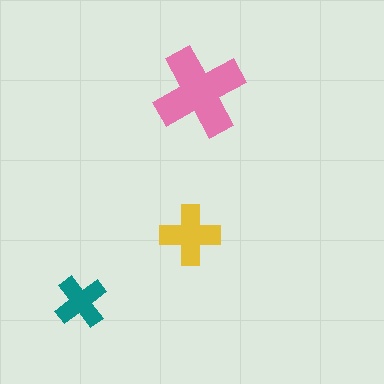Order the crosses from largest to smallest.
the pink one, the yellow one, the teal one.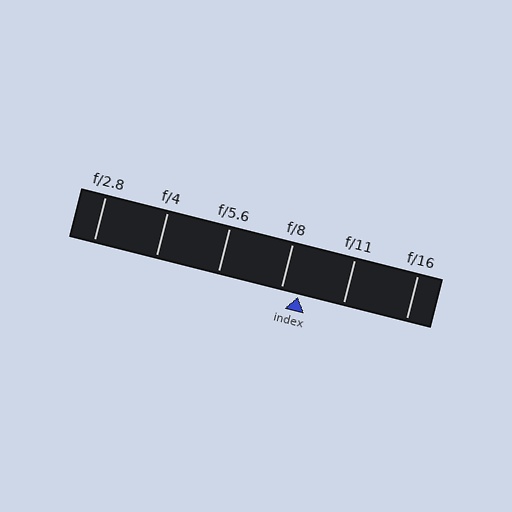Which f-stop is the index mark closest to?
The index mark is closest to f/8.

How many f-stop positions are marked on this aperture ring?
There are 6 f-stop positions marked.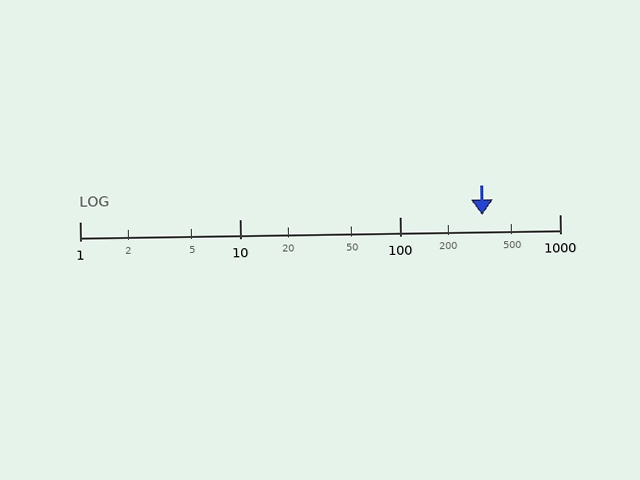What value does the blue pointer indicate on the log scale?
The pointer indicates approximately 330.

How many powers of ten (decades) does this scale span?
The scale spans 3 decades, from 1 to 1000.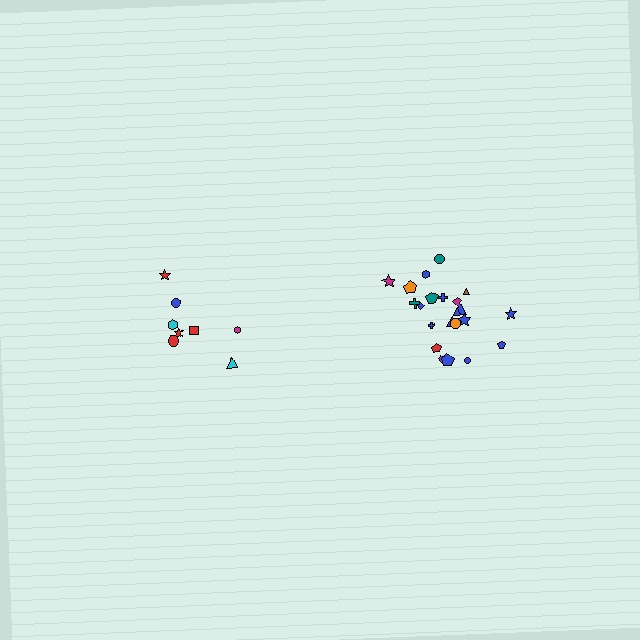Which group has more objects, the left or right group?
The right group.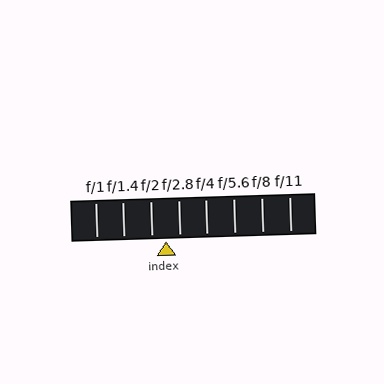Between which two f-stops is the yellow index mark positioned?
The index mark is between f/2 and f/2.8.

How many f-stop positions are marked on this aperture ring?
There are 8 f-stop positions marked.